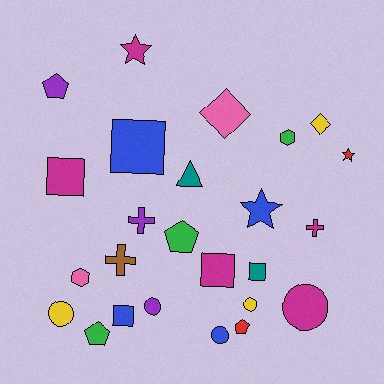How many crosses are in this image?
There are 3 crosses.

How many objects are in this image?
There are 25 objects.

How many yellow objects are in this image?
There are 3 yellow objects.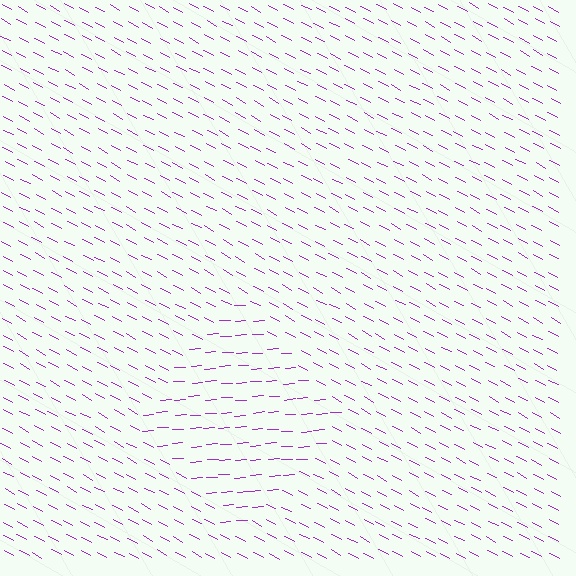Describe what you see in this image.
The image is filled with small purple line segments. A diamond region in the image has lines oriented differently from the surrounding lines, creating a visible texture boundary.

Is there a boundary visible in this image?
Yes, there is a texture boundary formed by a change in line orientation.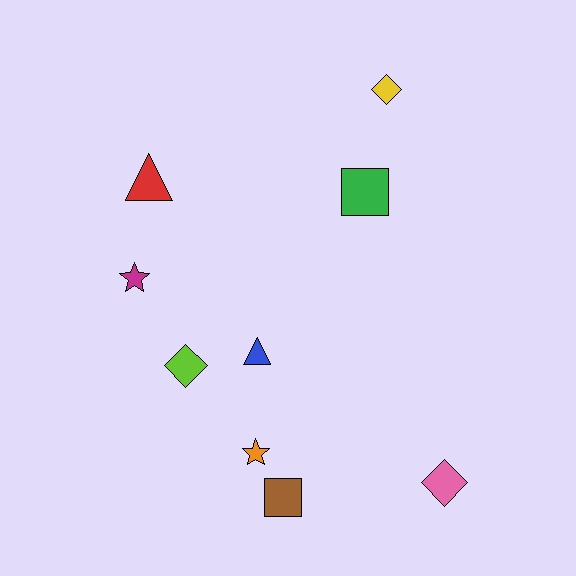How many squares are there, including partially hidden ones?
There are 2 squares.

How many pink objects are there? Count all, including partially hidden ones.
There is 1 pink object.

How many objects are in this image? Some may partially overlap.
There are 9 objects.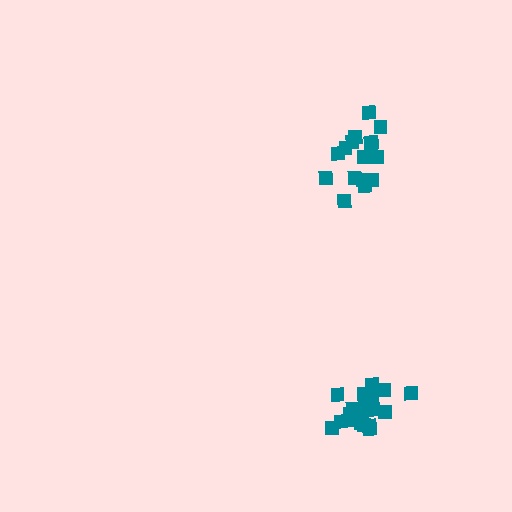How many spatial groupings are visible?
There are 2 spatial groupings.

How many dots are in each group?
Group 1: 17 dots, Group 2: 21 dots (38 total).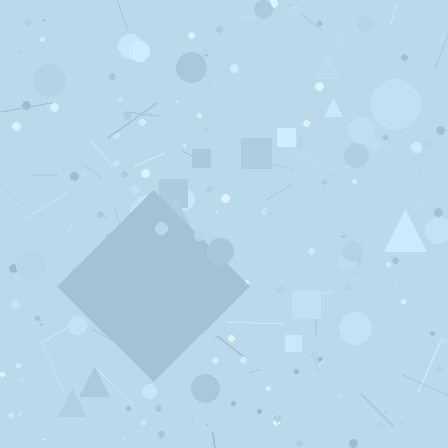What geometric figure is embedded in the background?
A diamond is embedded in the background.